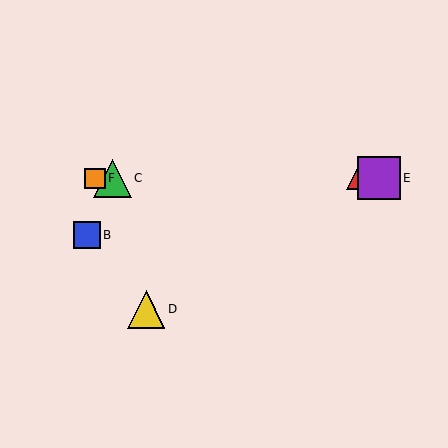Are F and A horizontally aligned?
Yes, both are at y≈178.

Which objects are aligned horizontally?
Objects A, C, E, F are aligned horizontally.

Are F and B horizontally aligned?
No, F is at y≈178 and B is at y≈235.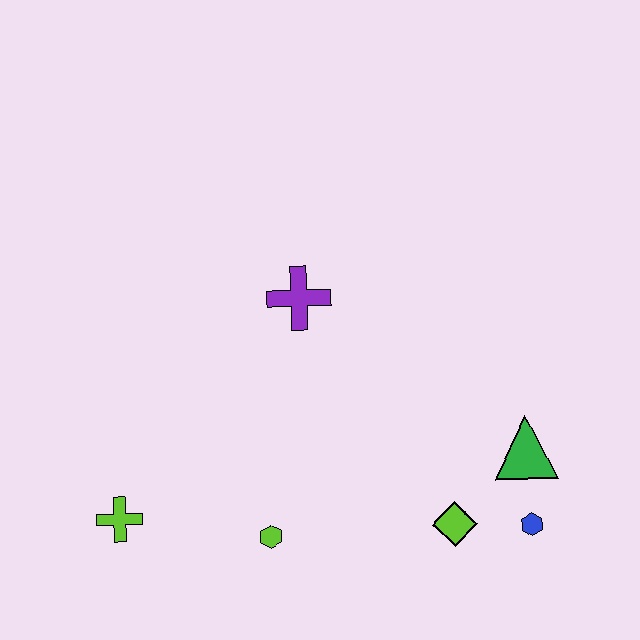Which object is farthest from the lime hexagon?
The green triangle is farthest from the lime hexagon.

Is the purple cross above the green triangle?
Yes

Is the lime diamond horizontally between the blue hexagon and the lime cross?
Yes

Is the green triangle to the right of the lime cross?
Yes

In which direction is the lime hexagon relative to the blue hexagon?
The lime hexagon is to the left of the blue hexagon.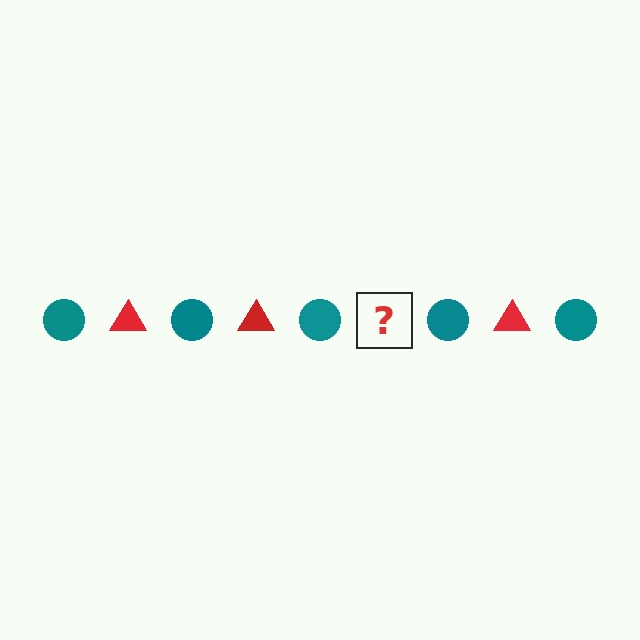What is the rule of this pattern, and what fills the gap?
The rule is that the pattern alternates between teal circle and red triangle. The gap should be filled with a red triangle.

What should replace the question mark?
The question mark should be replaced with a red triangle.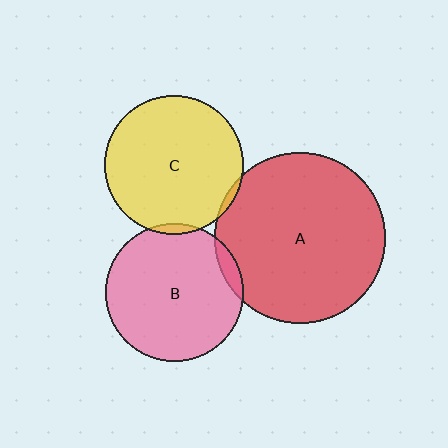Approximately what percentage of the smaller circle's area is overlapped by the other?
Approximately 5%.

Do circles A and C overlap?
Yes.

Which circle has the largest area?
Circle A (red).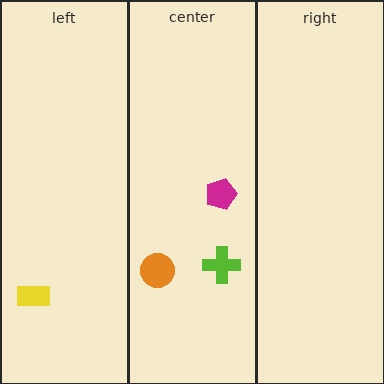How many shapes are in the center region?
3.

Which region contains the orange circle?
The center region.